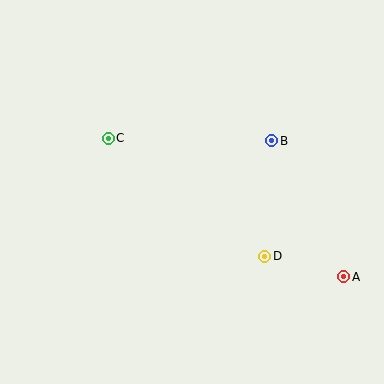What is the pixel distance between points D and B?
The distance between D and B is 116 pixels.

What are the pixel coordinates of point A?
Point A is at (344, 277).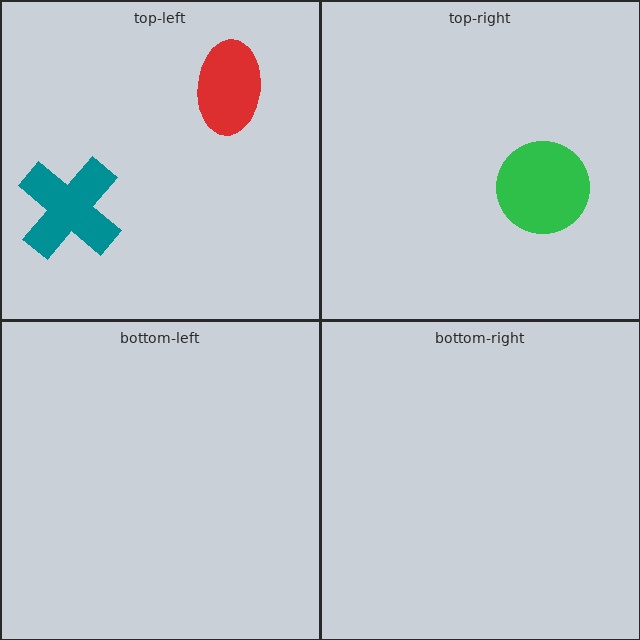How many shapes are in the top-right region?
1.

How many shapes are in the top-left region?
2.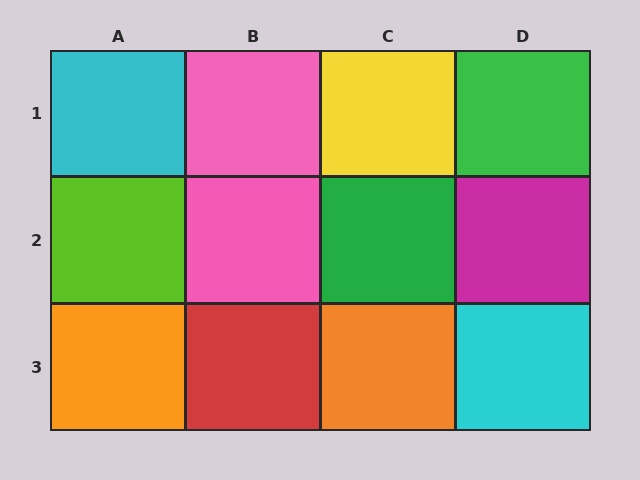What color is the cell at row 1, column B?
Pink.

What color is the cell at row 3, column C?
Orange.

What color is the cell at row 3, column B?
Red.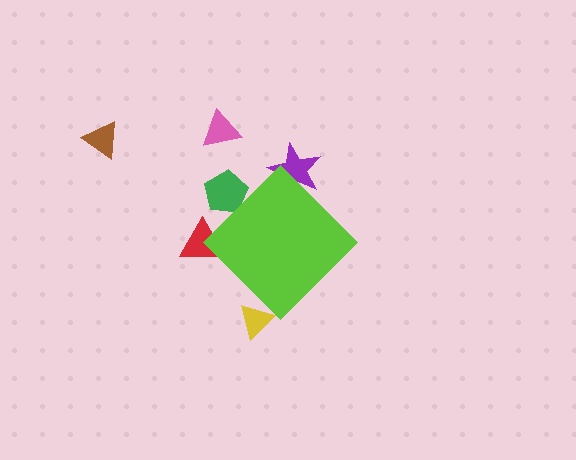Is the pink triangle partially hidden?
No, the pink triangle is fully visible.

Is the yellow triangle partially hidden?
Yes, the yellow triangle is partially hidden behind the lime diamond.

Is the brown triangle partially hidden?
No, the brown triangle is fully visible.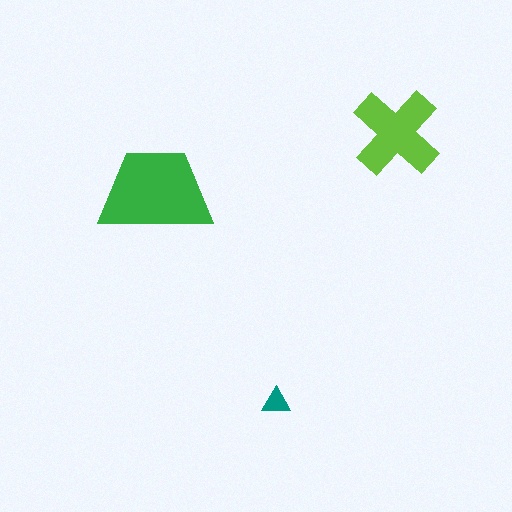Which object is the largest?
The green trapezoid.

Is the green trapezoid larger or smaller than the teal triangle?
Larger.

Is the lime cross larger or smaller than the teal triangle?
Larger.